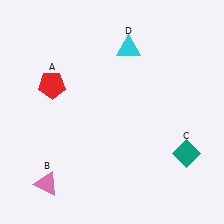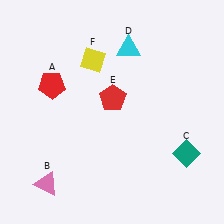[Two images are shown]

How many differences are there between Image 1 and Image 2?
There are 2 differences between the two images.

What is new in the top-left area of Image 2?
A yellow diamond (F) was added in the top-left area of Image 2.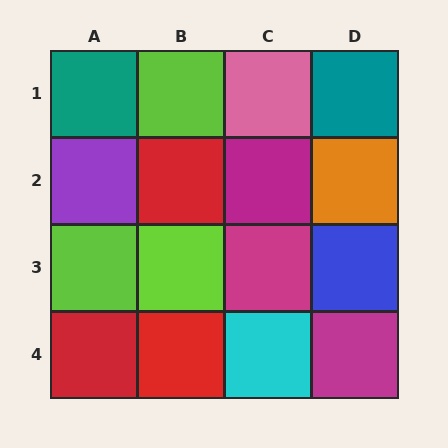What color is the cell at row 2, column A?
Purple.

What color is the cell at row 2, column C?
Magenta.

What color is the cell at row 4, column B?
Red.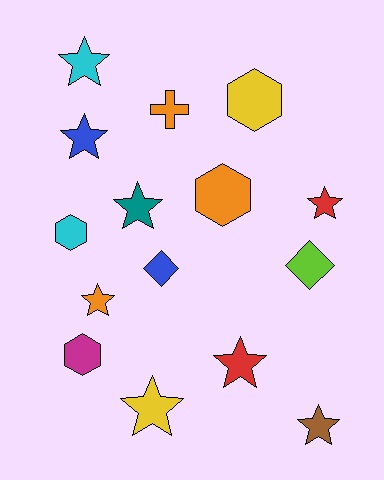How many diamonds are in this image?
There are 2 diamonds.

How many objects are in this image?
There are 15 objects.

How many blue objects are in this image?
There are 2 blue objects.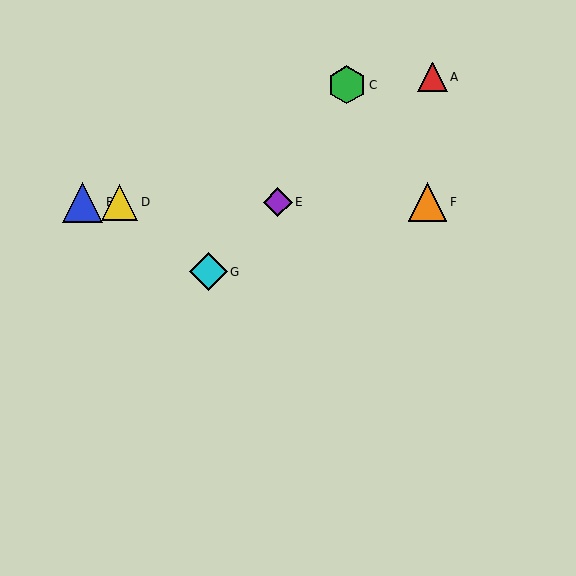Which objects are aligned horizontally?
Objects B, D, E, F are aligned horizontally.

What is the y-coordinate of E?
Object E is at y≈202.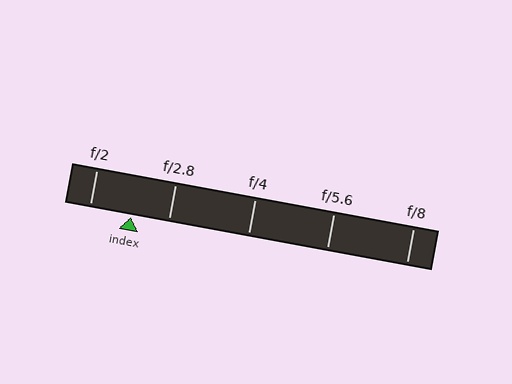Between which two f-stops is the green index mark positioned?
The index mark is between f/2 and f/2.8.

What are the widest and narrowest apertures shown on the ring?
The widest aperture shown is f/2 and the narrowest is f/8.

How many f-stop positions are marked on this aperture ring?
There are 5 f-stop positions marked.